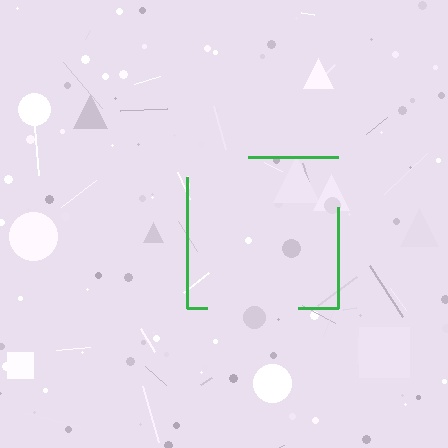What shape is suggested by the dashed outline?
The dashed outline suggests a square.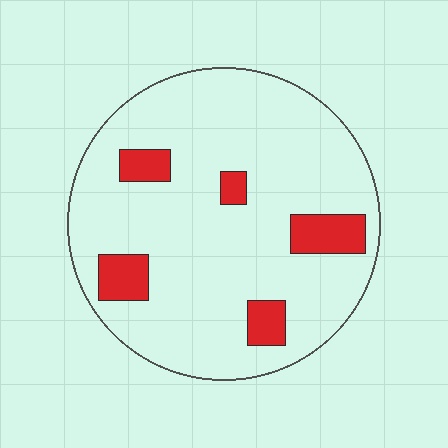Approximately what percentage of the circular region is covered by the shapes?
Approximately 15%.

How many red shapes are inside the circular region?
5.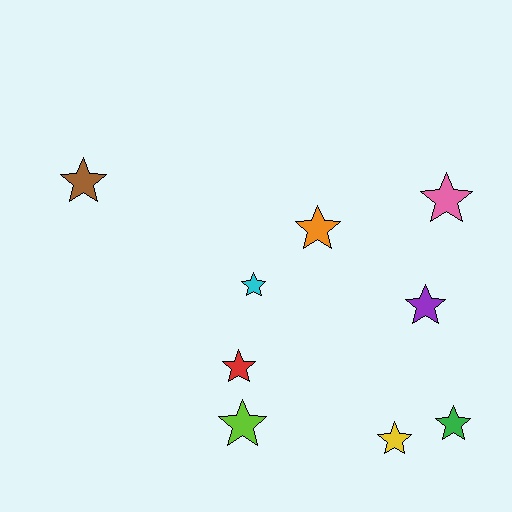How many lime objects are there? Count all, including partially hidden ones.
There is 1 lime object.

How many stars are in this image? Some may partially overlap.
There are 9 stars.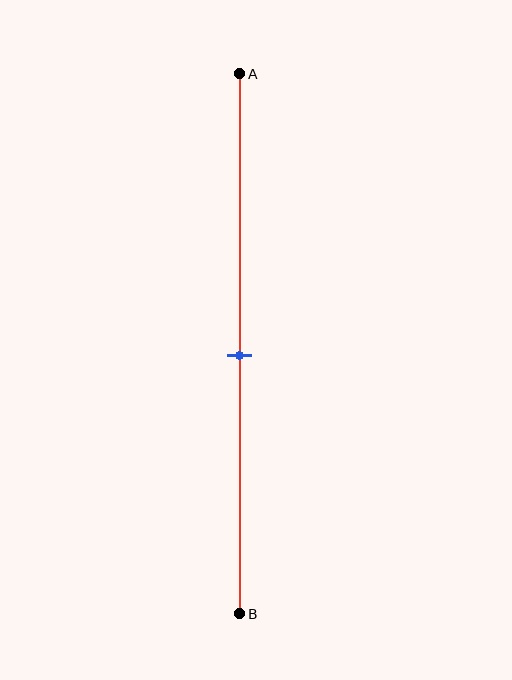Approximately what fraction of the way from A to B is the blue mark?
The blue mark is approximately 50% of the way from A to B.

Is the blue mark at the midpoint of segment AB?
Yes, the mark is approximately at the midpoint.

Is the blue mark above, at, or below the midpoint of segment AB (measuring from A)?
The blue mark is approximately at the midpoint of segment AB.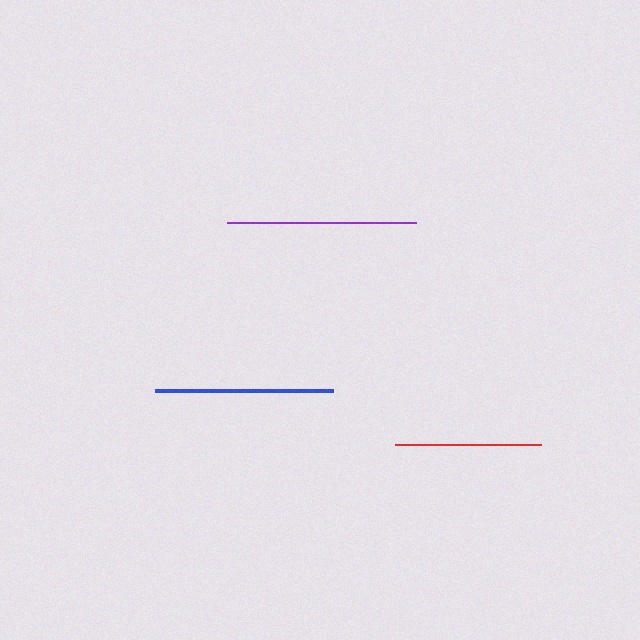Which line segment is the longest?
The purple line is the longest at approximately 189 pixels.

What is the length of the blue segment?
The blue segment is approximately 178 pixels long.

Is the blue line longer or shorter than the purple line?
The purple line is longer than the blue line.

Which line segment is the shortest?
The red line is the shortest at approximately 147 pixels.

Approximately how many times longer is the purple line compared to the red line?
The purple line is approximately 1.3 times the length of the red line.